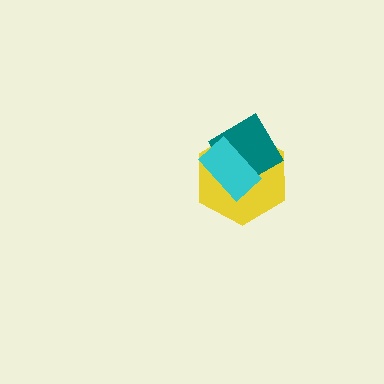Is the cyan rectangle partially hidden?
No, no other shape covers it.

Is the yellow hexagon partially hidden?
Yes, it is partially covered by another shape.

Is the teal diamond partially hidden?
Yes, it is partially covered by another shape.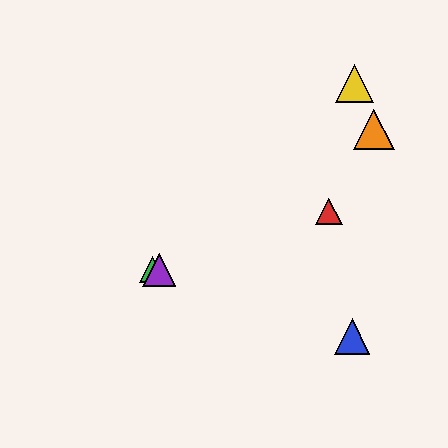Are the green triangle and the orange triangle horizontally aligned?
No, the green triangle is at y≈270 and the orange triangle is at y≈129.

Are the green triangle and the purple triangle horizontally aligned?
Yes, both are at y≈270.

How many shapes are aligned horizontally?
2 shapes (the green triangle, the purple triangle) are aligned horizontally.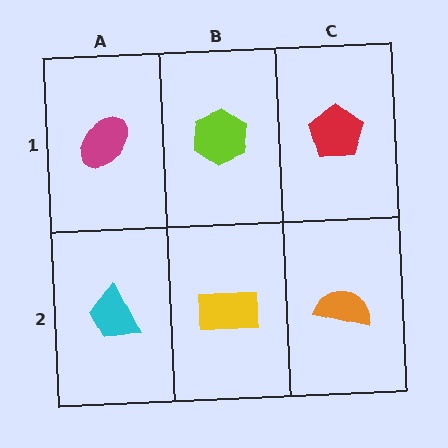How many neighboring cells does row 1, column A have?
2.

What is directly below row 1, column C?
An orange semicircle.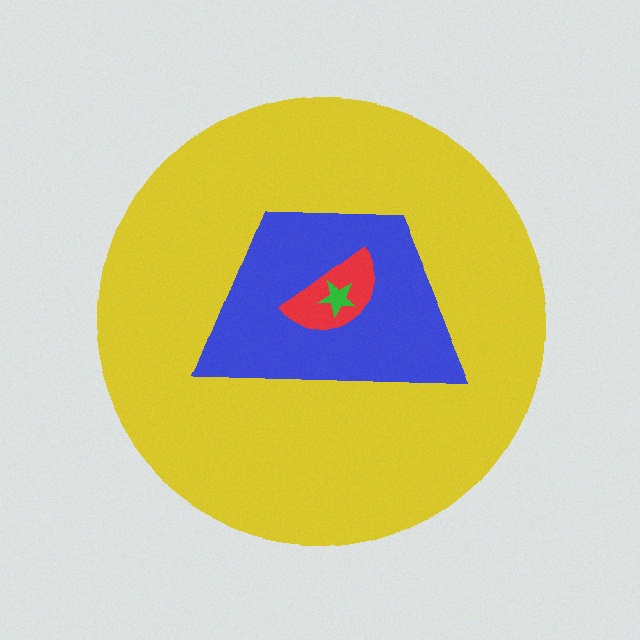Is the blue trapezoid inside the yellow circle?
Yes.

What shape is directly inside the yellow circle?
The blue trapezoid.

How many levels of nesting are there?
4.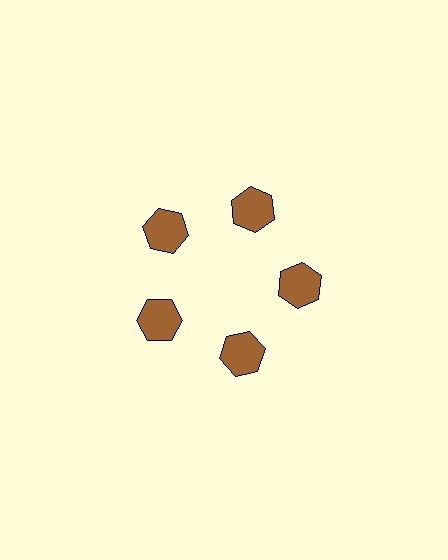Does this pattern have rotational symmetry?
Yes, this pattern has 5-fold rotational symmetry. It looks the same after rotating 72 degrees around the center.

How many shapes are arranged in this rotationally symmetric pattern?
There are 5 shapes, arranged in 5 groups of 1.